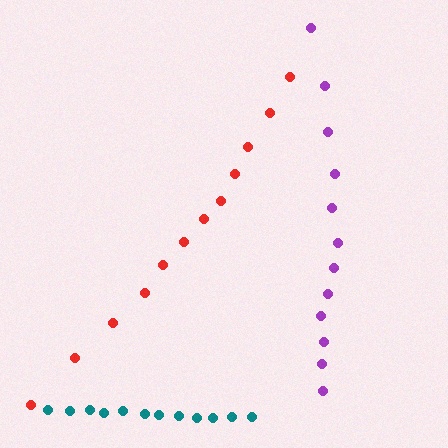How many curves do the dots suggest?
There are 3 distinct paths.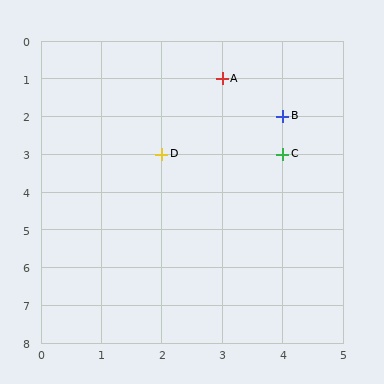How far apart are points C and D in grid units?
Points C and D are 2 columns apart.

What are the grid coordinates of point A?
Point A is at grid coordinates (3, 1).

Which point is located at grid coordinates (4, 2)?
Point B is at (4, 2).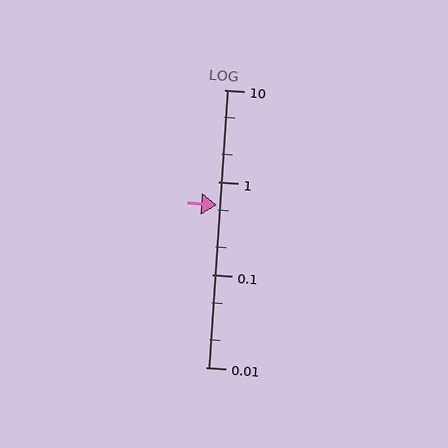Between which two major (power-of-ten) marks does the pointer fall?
The pointer is between 0.1 and 1.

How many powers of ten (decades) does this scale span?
The scale spans 3 decades, from 0.01 to 10.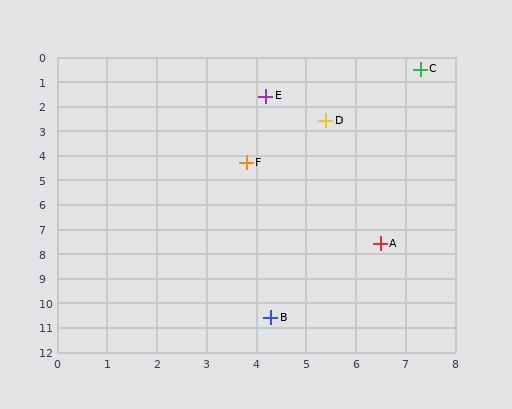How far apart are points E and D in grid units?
Points E and D are about 1.6 grid units apart.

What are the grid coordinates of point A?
Point A is at approximately (6.5, 7.6).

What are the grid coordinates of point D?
Point D is at approximately (5.4, 2.6).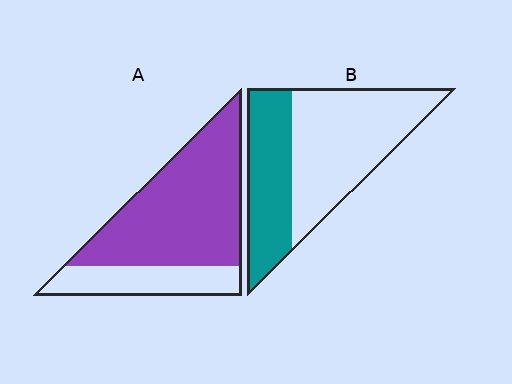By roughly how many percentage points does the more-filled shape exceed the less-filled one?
By roughly 35 percentage points (A over B).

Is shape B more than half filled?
No.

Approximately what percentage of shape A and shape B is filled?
A is approximately 75% and B is approximately 40%.